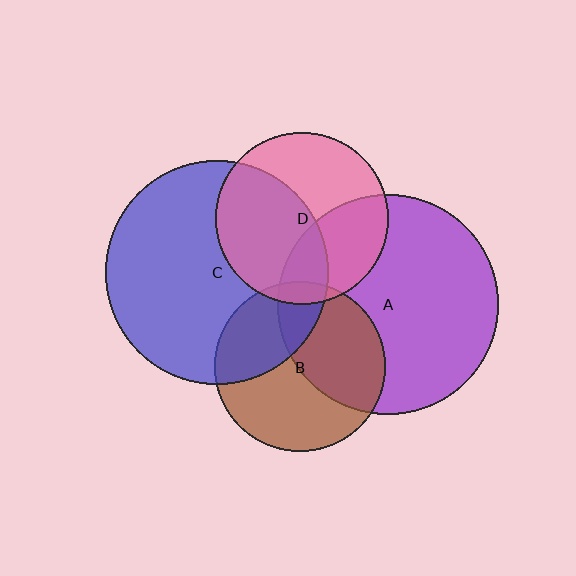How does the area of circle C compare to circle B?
Approximately 1.7 times.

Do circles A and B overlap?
Yes.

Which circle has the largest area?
Circle C (blue).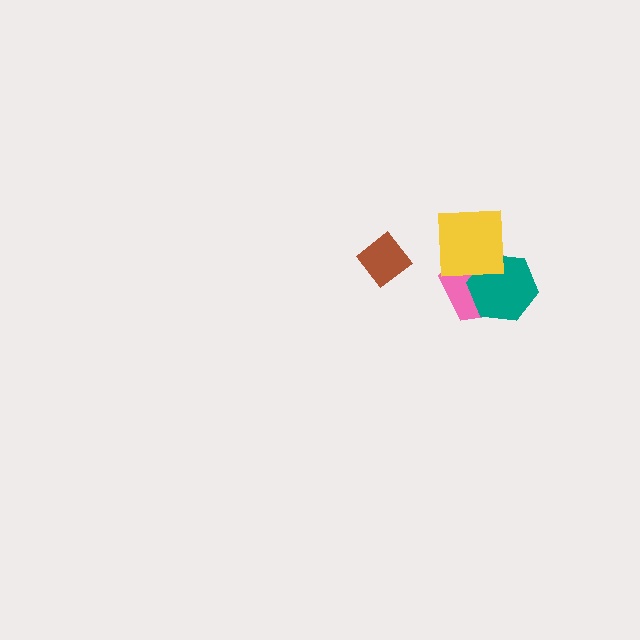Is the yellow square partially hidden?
No, no other shape covers it.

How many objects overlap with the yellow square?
2 objects overlap with the yellow square.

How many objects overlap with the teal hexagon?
2 objects overlap with the teal hexagon.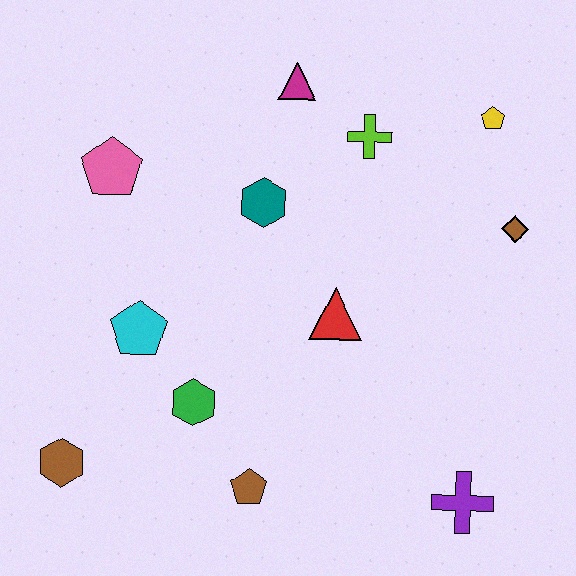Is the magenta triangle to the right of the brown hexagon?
Yes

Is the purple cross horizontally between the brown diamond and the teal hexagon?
Yes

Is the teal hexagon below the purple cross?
No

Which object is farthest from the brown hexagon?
The yellow pentagon is farthest from the brown hexagon.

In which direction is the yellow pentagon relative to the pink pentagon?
The yellow pentagon is to the right of the pink pentagon.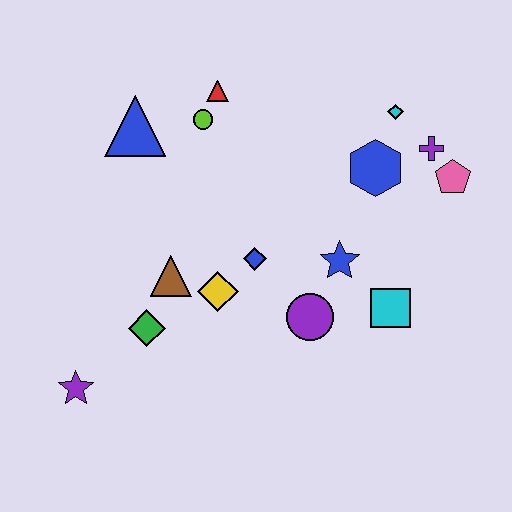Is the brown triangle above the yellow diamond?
Yes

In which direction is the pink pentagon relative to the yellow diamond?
The pink pentagon is to the right of the yellow diamond.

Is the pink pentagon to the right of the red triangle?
Yes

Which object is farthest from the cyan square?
The purple star is farthest from the cyan square.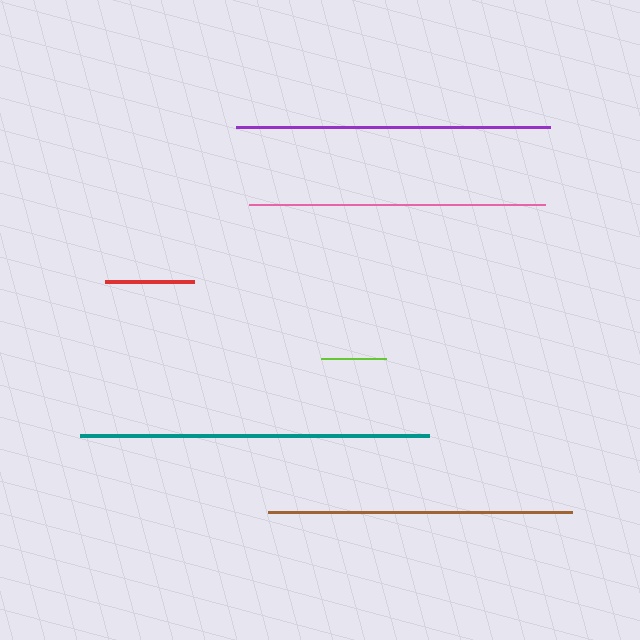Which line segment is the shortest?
The lime line is the shortest at approximately 65 pixels.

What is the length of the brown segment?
The brown segment is approximately 304 pixels long.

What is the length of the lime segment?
The lime segment is approximately 65 pixels long.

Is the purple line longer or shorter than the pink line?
The purple line is longer than the pink line.